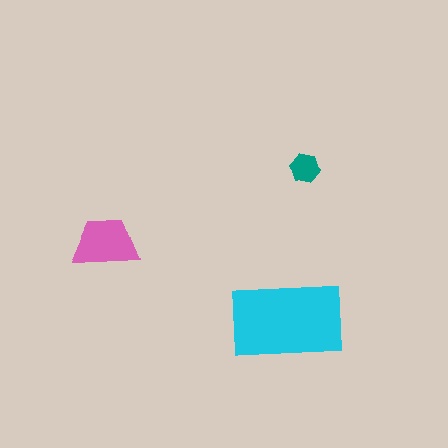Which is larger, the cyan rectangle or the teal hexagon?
The cyan rectangle.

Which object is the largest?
The cyan rectangle.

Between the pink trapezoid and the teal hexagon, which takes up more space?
The pink trapezoid.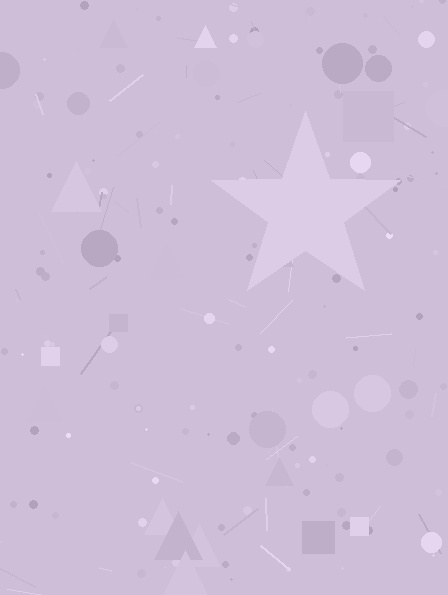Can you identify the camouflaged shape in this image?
The camouflaged shape is a star.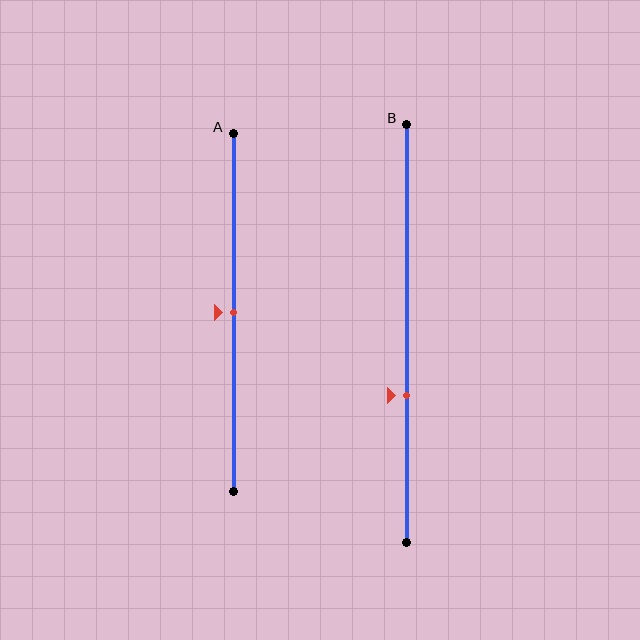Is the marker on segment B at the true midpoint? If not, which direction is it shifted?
No, the marker on segment B is shifted downward by about 15% of the segment length.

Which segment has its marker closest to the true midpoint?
Segment A has its marker closest to the true midpoint.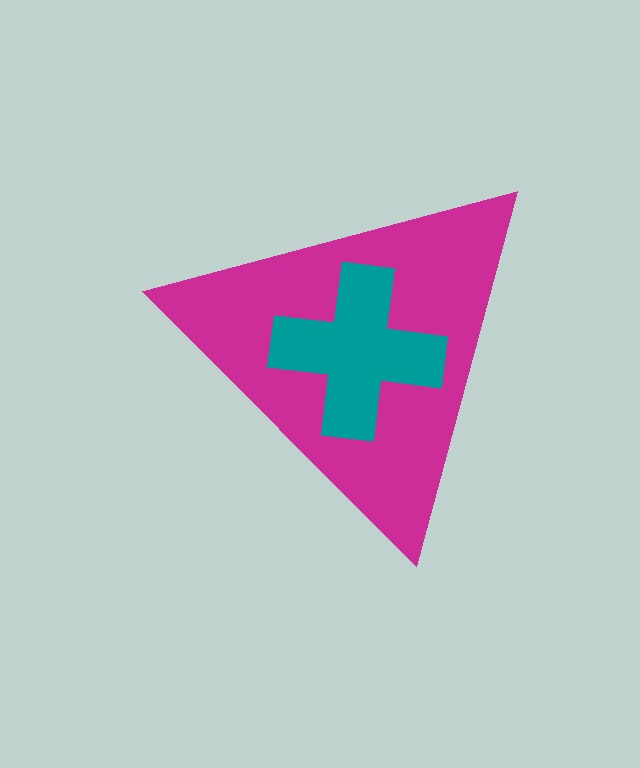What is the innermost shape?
The teal cross.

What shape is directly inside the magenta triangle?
The teal cross.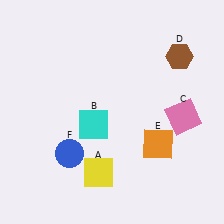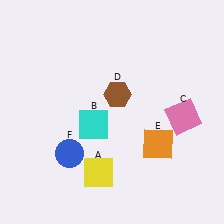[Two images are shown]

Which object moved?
The brown hexagon (D) moved left.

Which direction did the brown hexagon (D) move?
The brown hexagon (D) moved left.